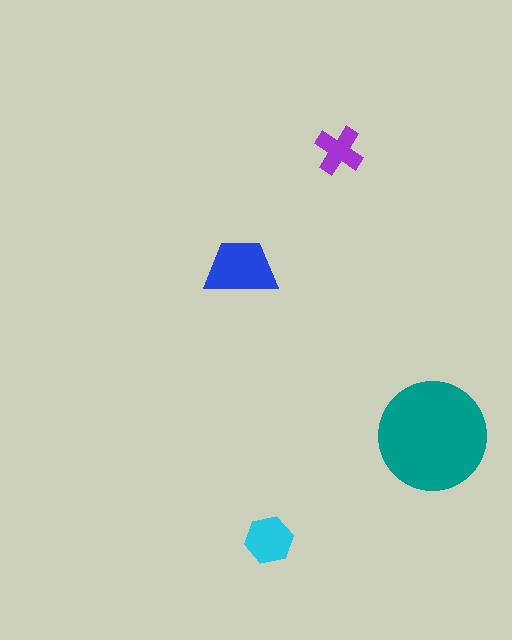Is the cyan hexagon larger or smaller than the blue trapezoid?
Smaller.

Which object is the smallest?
The purple cross.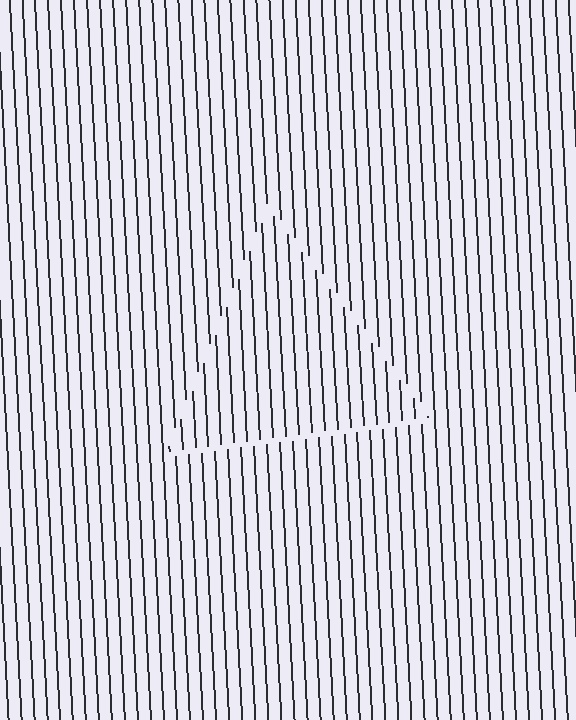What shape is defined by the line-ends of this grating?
An illusory triangle. The interior of the shape contains the same grating, shifted by half a period — the contour is defined by the phase discontinuity where line-ends from the inner and outer gratings abut.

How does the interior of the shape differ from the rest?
The interior of the shape contains the same grating, shifted by half a period — the contour is defined by the phase discontinuity where line-ends from the inner and outer gratings abut.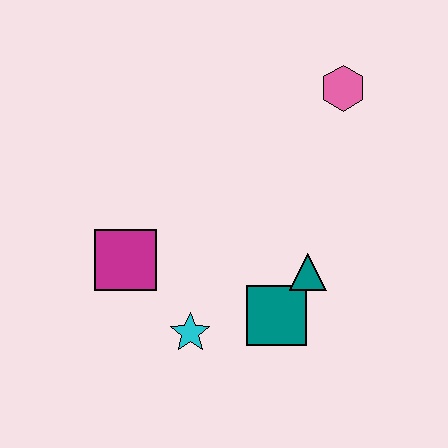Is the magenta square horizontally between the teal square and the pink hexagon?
No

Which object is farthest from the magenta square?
The pink hexagon is farthest from the magenta square.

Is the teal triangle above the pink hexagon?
No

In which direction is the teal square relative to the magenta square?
The teal square is to the right of the magenta square.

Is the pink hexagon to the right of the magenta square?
Yes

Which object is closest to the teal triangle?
The teal square is closest to the teal triangle.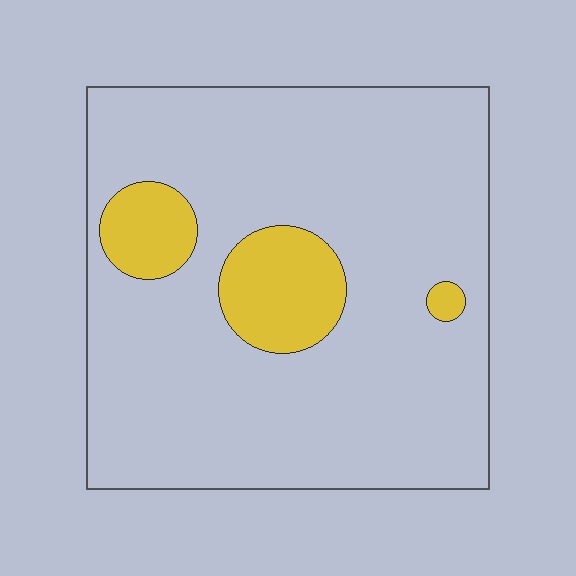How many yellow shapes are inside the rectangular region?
3.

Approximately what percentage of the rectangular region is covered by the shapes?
Approximately 15%.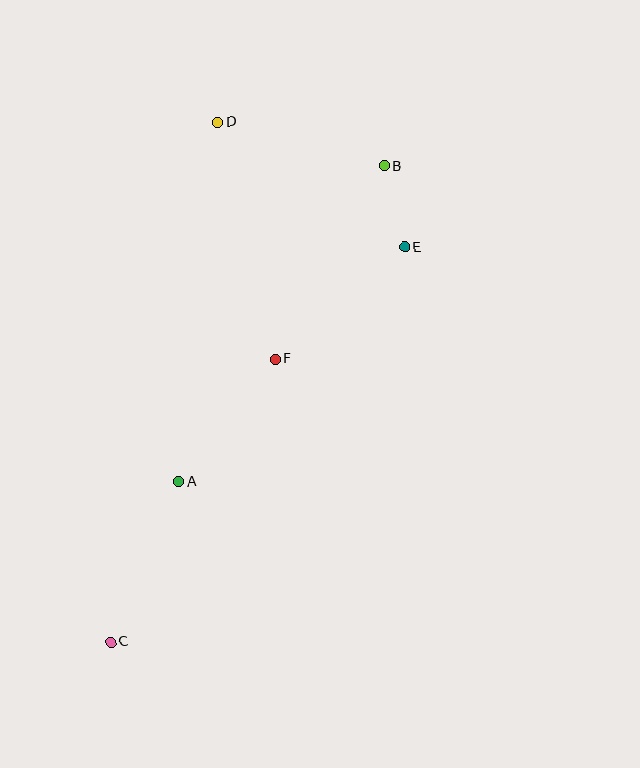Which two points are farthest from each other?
Points B and C are farthest from each other.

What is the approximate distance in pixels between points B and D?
The distance between B and D is approximately 172 pixels.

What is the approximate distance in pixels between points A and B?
The distance between A and B is approximately 377 pixels.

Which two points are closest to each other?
Points B and E are closest to each other.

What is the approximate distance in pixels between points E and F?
The distance between E and F is approximately 171 pixels.